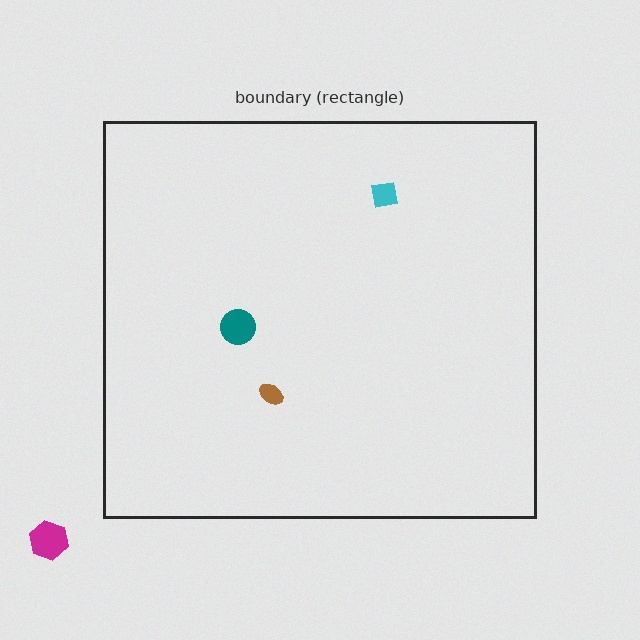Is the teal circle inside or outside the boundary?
Inside.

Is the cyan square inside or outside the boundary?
Inside.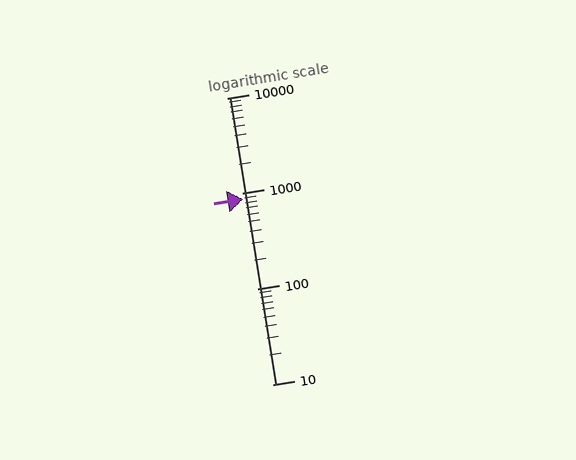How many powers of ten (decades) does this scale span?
The scale spans 3 decades, from 10 to 10000.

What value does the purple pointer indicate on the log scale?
The pointer indicates approximately 880.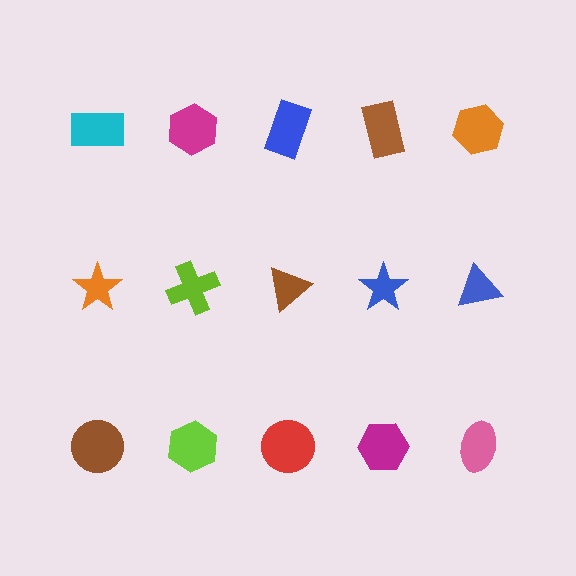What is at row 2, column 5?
A blue triangle.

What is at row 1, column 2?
A magenta hexagon.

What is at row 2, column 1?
An orange star.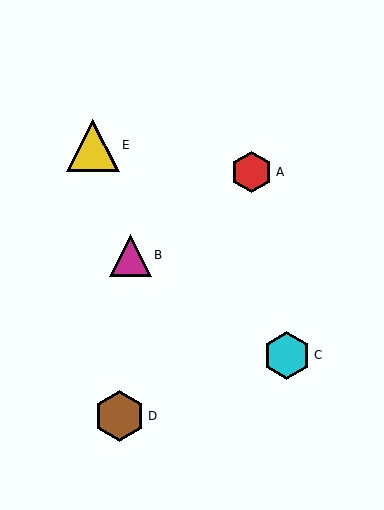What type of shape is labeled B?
Shape B is a magenta triangle.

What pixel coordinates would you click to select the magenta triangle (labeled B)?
Click at (131, 255) to select the magenta triangle B.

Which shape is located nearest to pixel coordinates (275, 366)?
The cyan hexagon (labeled C) at (287, 355) is nearest to that location.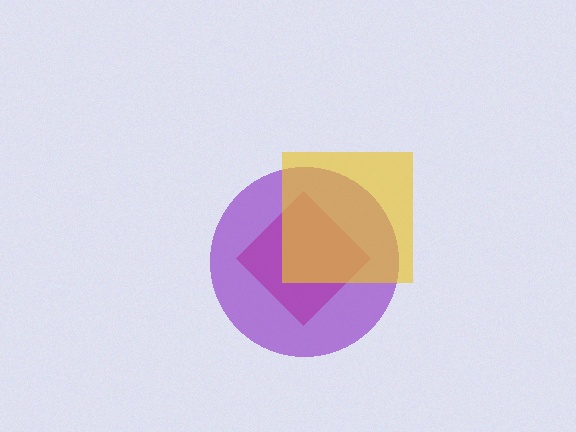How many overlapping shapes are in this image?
There are 3 overlapping shapes in the image.